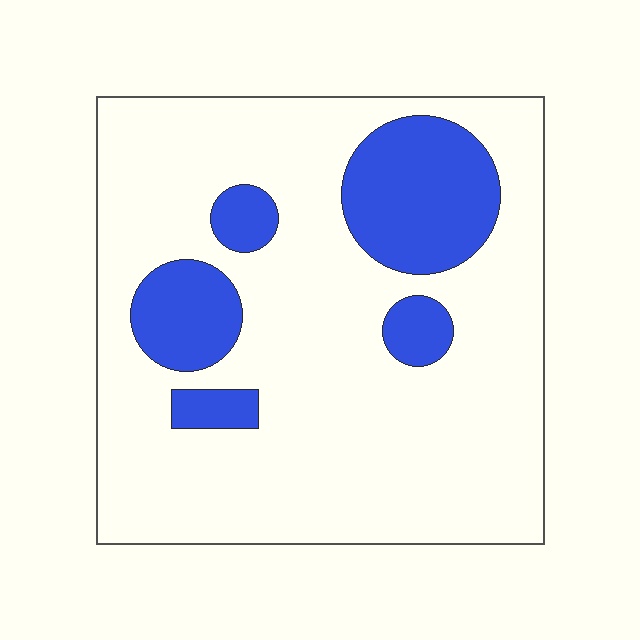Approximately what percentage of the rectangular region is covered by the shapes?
Approximately 20%.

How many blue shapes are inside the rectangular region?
5.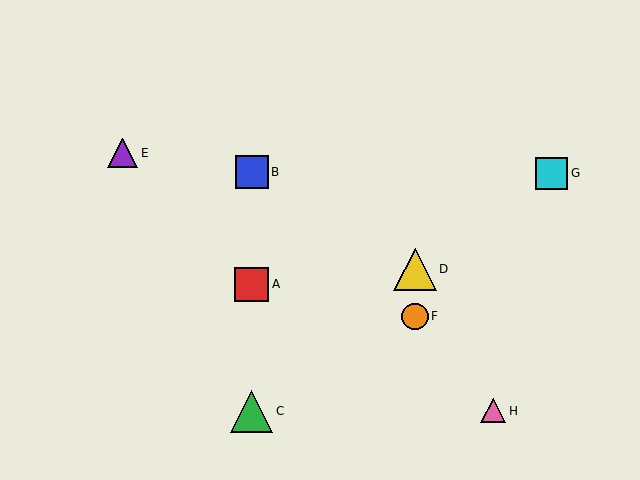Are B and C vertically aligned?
Yes, both are at x≈252.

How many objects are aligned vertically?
3 objects (A, B, C) are aligned vertically.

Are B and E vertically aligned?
No, B is at x≈252 and E is at x≈123.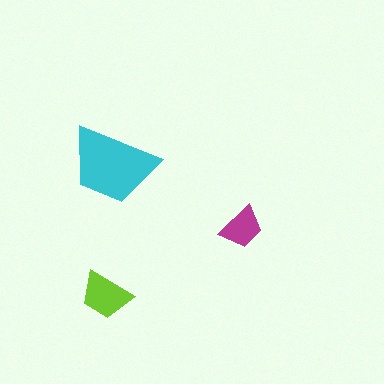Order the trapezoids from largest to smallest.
the cyan one, the lime one, the magenta one.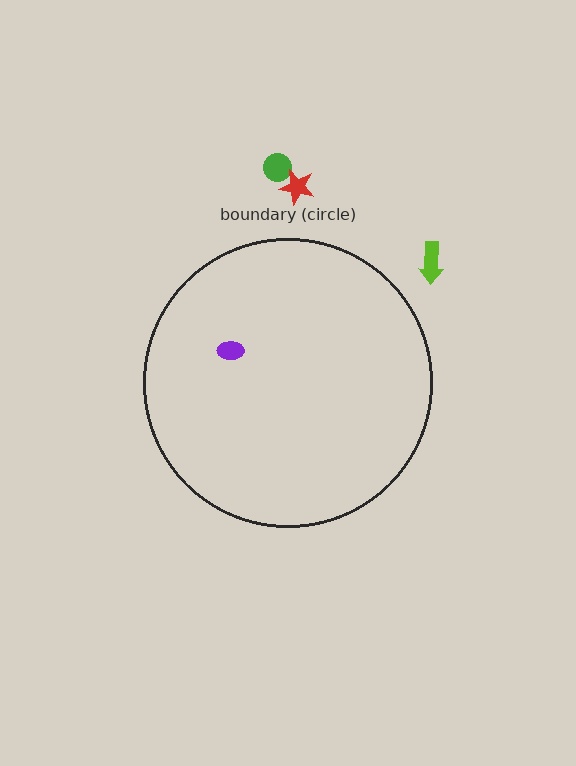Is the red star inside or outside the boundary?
Outside.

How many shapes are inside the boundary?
1 inside, 3 outside.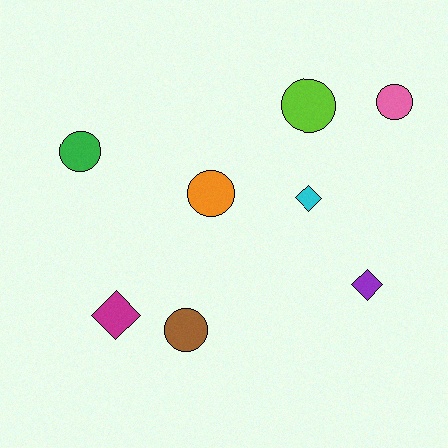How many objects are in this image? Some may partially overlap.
There are 8 objects.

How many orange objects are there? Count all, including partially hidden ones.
There is 1 orange object.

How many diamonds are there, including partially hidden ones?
There are 3 diamonds.